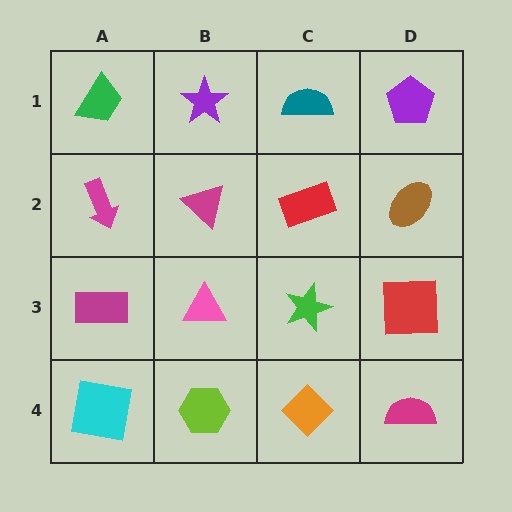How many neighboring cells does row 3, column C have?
4.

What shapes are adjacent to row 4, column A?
A magenta rectangle (row 3, column A), a lime hexagon (row 4, column B).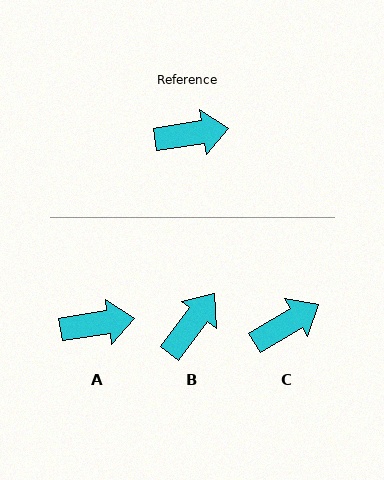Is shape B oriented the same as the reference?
No, it is off by about 44 degrees.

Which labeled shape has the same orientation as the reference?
A.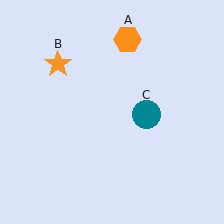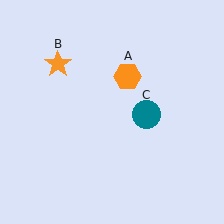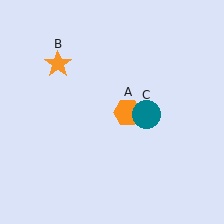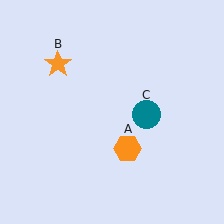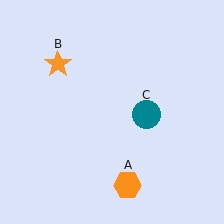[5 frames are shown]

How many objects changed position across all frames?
1 object changed position: orange hexagon (object A).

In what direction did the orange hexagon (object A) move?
The orange hexagon (object A) moved down.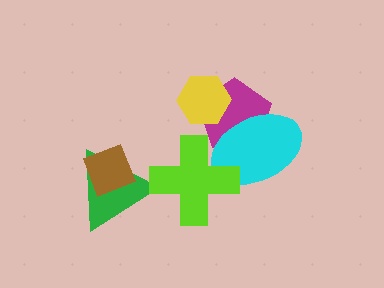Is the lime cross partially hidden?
No, no other shape covers it.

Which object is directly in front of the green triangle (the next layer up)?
The brown diamond is directly in front of the green triangle.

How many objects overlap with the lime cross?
2 objects overlap with the lime cross.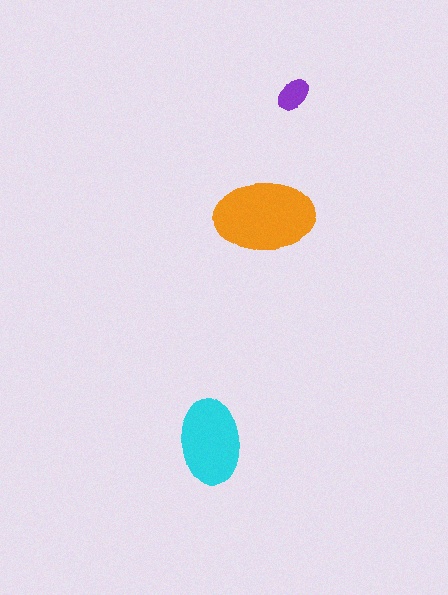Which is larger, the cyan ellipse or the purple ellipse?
The cyan one.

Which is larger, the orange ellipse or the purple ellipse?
The orange one.